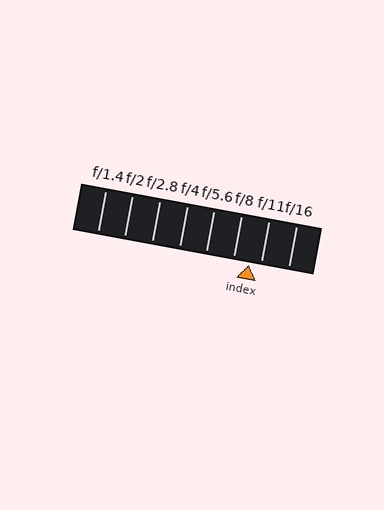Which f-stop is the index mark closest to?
The index mark is closest to f/11.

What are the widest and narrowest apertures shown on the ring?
The widest aperture shown is f/1.4 and the narrowest is f/16.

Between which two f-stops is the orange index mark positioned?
The index mark is between f/8 and f/11.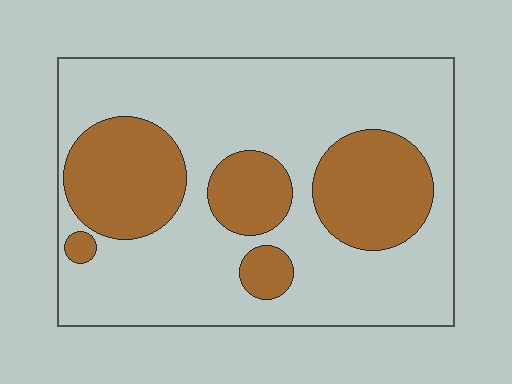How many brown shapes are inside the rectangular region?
5.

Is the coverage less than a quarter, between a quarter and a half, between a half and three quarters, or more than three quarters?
Between a quarter and a half.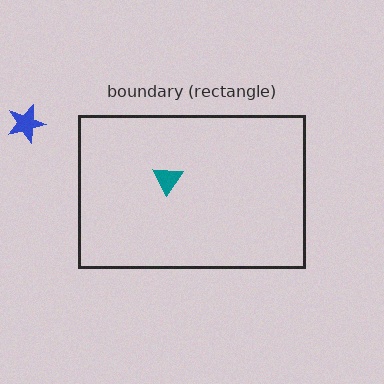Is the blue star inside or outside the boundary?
Outside.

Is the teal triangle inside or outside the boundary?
Inside.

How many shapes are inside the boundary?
1 inside, 1 outside.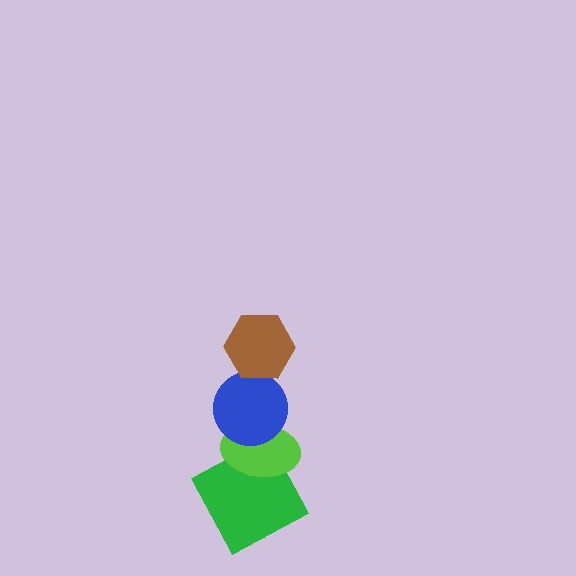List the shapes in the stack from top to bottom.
From top to bottom: the brown hexagon, the blue circle, the lime ellipse, the green square.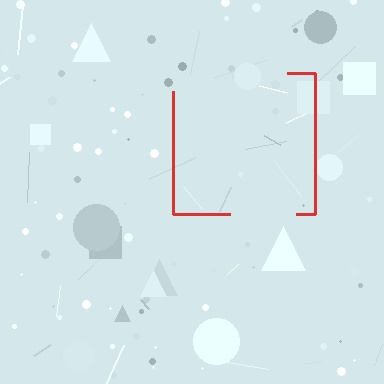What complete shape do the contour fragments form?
The contour fragments form a square.